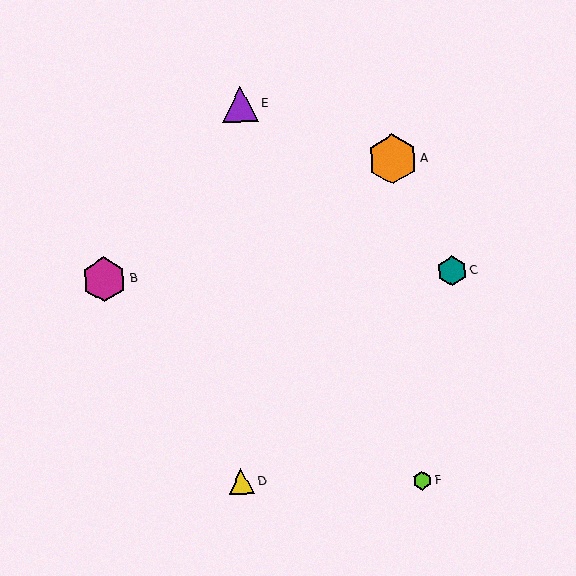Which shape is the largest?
The orange hexagon (labeled A) is the largest.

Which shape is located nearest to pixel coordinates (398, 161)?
The orange hexagon (labeled A) at (392, 159) is nearest to that location.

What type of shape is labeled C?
Shape C is a teal hexagon.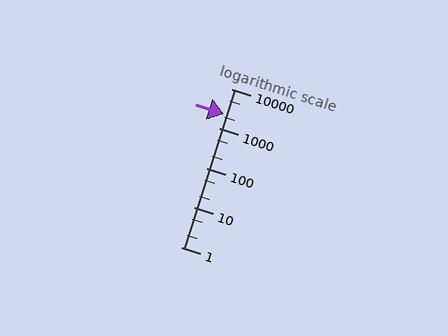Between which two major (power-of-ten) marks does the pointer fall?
The pointer is between 1000 and 10000.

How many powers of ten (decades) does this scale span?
The scale spans 4 decades, from 1 to 10000.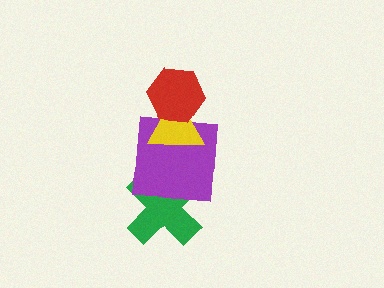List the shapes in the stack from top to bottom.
From top to bottom: the red hexagon, the yellow triangle, the purple square, the green cross.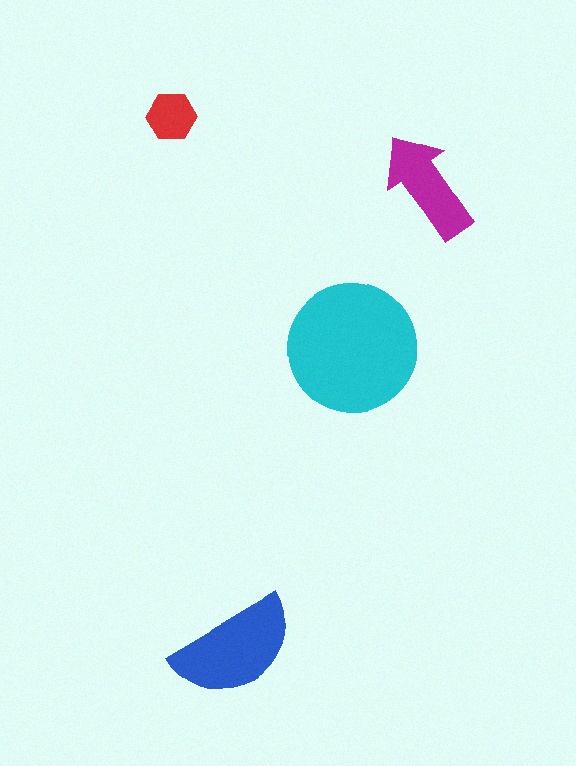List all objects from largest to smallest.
The cyan circle, the blue semicircle, the magenta arrow, the red hexagon.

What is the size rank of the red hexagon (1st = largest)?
4th.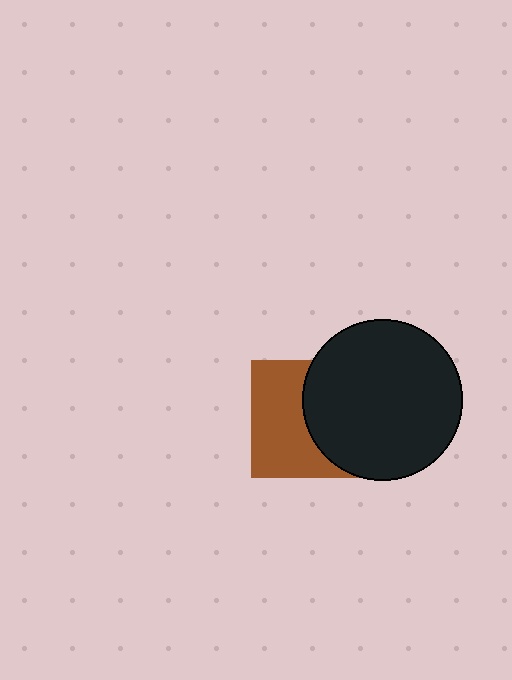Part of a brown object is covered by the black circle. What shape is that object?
It is a square.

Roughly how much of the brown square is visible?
About half of it is visible (roughly 52%).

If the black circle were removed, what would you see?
You would see the complete brown square.